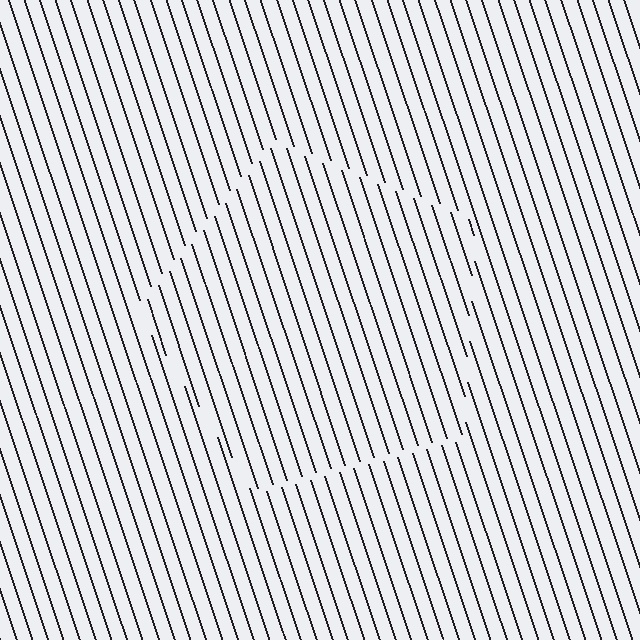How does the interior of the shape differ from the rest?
The interior of the shape contains the same grating, shifted by half a period — the contour is defined by the phase discontinuity where line-ends from the inner and outer gratings abut.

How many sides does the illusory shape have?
5 sides — the line-ends trace a pentagon.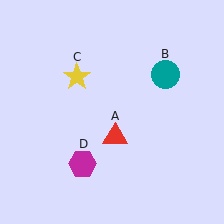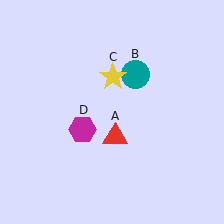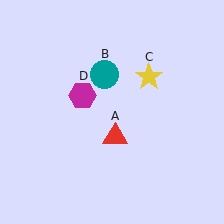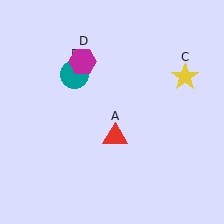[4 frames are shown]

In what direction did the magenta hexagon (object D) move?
The magenta hexagon (object D) moved up.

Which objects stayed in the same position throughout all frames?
Red triangle (object A) remained stationary.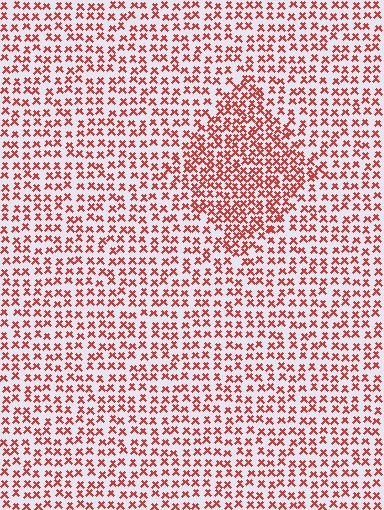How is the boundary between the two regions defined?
The boundary is defined by a change in element density (approximately 1.7x ratio). All elements are the same color, size, and shape.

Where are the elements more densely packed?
The elements are more densely packed inside the diamond boundary.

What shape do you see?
I see a diamond.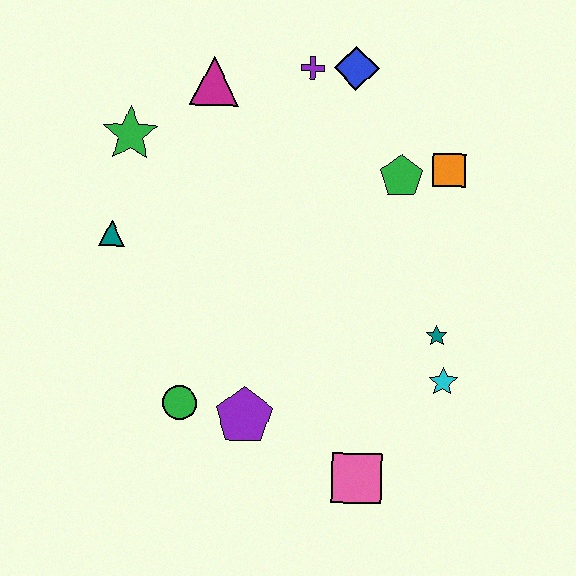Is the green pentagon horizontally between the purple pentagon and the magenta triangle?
No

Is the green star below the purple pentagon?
No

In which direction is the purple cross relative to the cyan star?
The purple cross is above the cyan star.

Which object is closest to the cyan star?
The teal star is closest to the cyan star.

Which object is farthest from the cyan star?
The green star is farthest from the cyan star.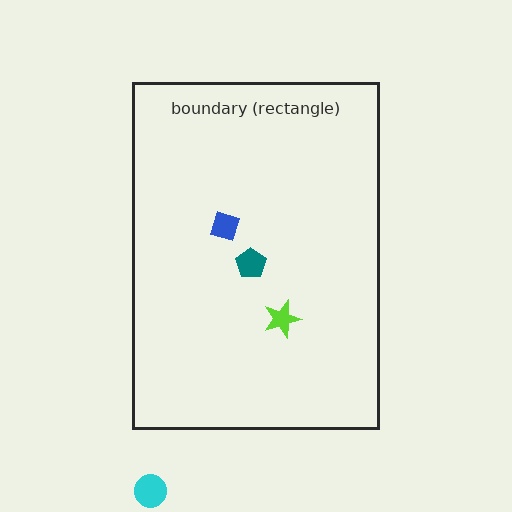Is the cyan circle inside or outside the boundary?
Outside.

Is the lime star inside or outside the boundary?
Inside.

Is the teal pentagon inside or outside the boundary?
Inside.